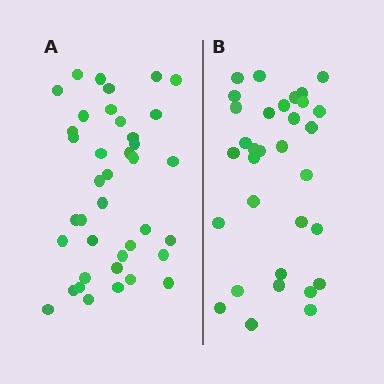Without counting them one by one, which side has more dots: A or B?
Region A (the left region) has more dots.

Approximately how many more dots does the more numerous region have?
Region A has roughly 8 or so more dots than region B.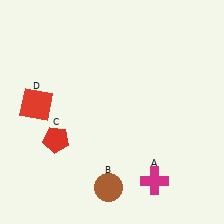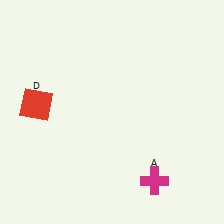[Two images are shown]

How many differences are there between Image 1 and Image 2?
There are 2 differences between the two images.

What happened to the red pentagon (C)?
The red pentagon (C) was removed in Image 2. It was in the bottom-left area of Image 1.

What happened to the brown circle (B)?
The brown circle (B) was removed in Image 2. It was in the bottom-left area of Image 1.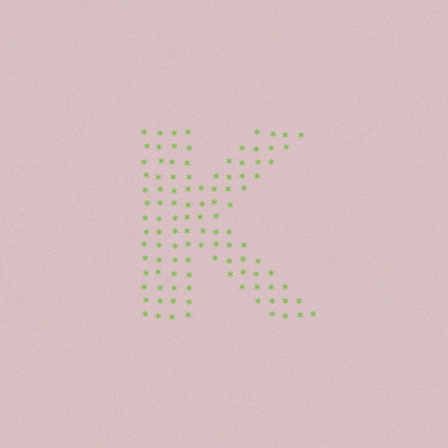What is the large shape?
The large shape is the letter K.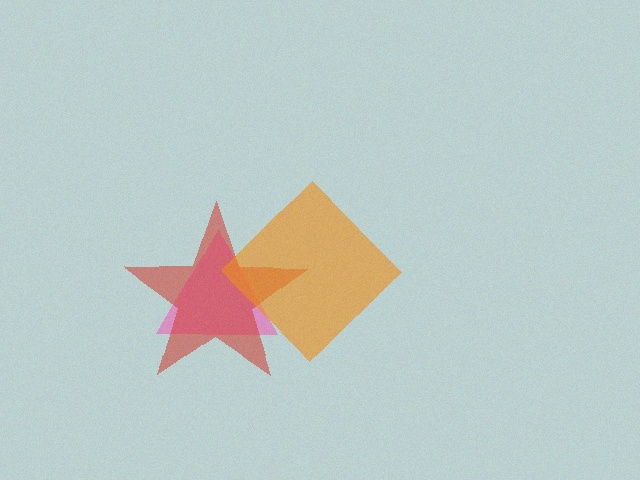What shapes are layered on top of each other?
The layered shapes are: a pink triangle, a red star, an orange diamond.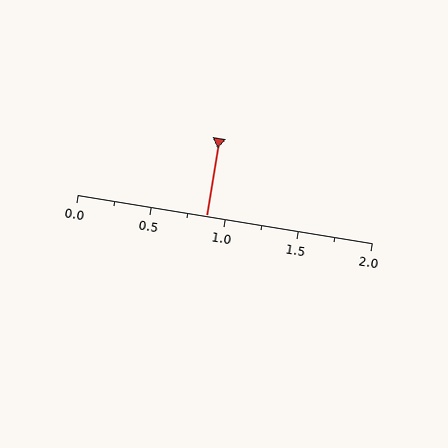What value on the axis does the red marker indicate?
The marker indicates approximately 0.88.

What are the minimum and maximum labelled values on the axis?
The axis runs from 0.0 to 2.0.